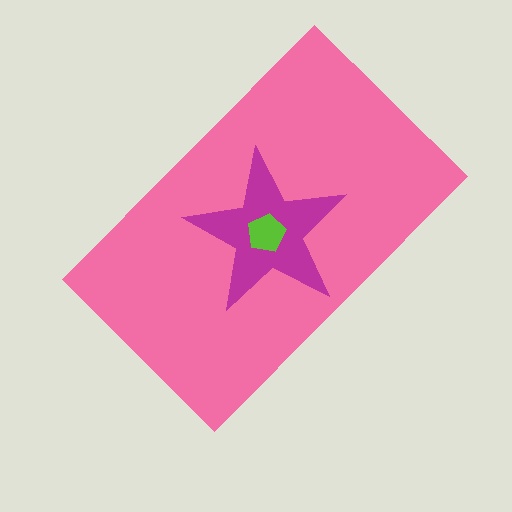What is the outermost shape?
The pink rectangle.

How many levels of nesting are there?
3.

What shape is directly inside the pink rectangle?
The magenta star.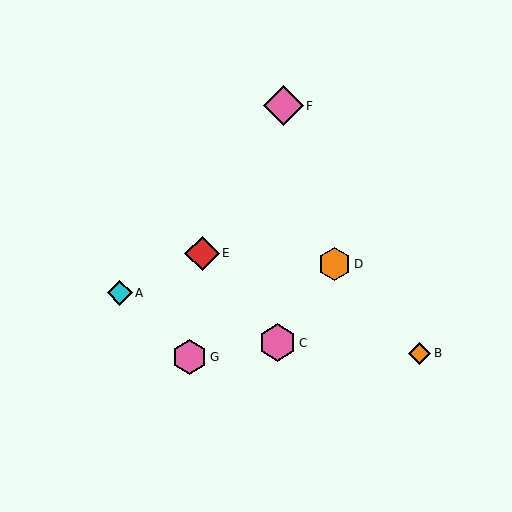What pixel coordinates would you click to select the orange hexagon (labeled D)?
Click at (335, 264) to select the orange hexagon D.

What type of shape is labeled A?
Shape A is a cyan diamond.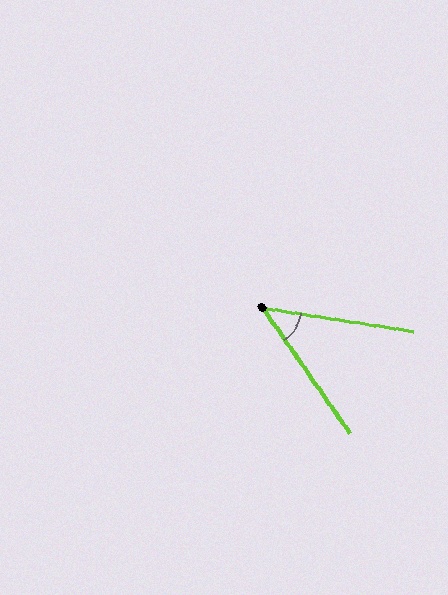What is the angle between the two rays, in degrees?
Approximately 46 degrees.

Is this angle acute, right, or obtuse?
It is acute.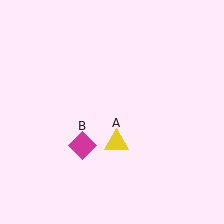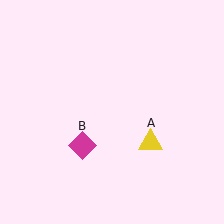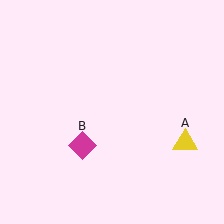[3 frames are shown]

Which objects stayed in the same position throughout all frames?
Magenta diamond (object B) remained stationary.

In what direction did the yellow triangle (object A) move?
The yellow triangle (object A) moved right.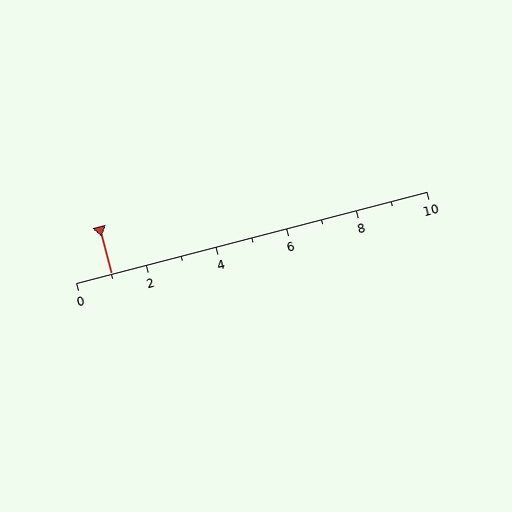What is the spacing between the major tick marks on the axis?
The major ticks are spaced 2 apart.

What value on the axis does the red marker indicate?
The marker indicates approximately 1.